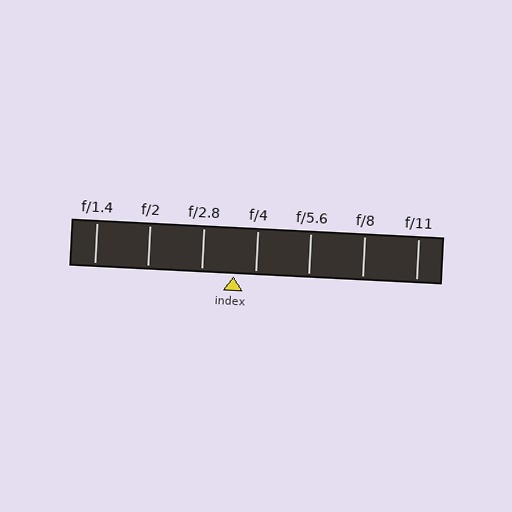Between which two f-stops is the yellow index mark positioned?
The index mark is between f/2.8 and f/4.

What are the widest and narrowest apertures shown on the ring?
The widest aperture shown is f/1.4 and the narrowest is f/11.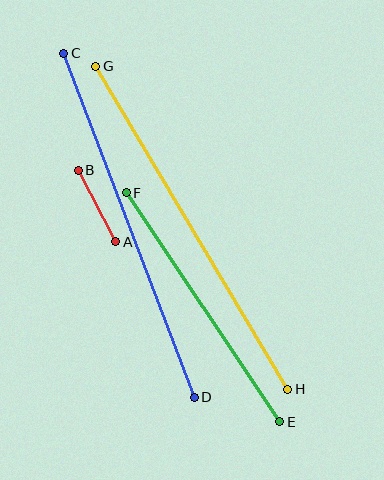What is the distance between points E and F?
The distance is approximately 276 pixels.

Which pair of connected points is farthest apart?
Points G and H are farthest apart.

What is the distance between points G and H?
The distance is approximately 376 pixels.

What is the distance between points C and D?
The distance is approximately 368 pixels.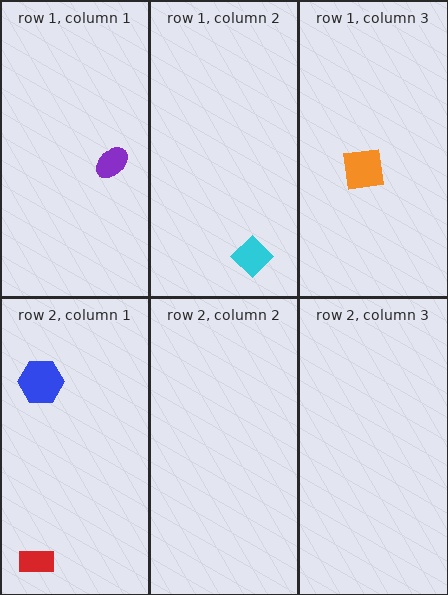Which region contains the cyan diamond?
The row 1, column 2 region.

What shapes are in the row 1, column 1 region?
The purple ellipse.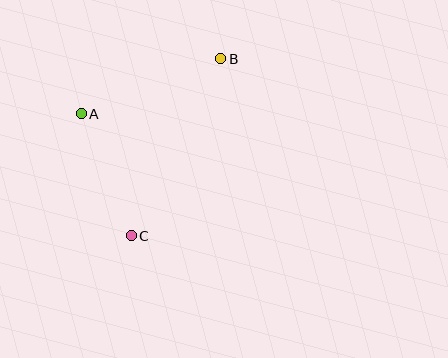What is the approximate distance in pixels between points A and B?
The distance between A and B is approximately 150 pixels.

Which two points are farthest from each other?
Points B and C are farthest from each other.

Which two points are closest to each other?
Points A and C are closest to each other.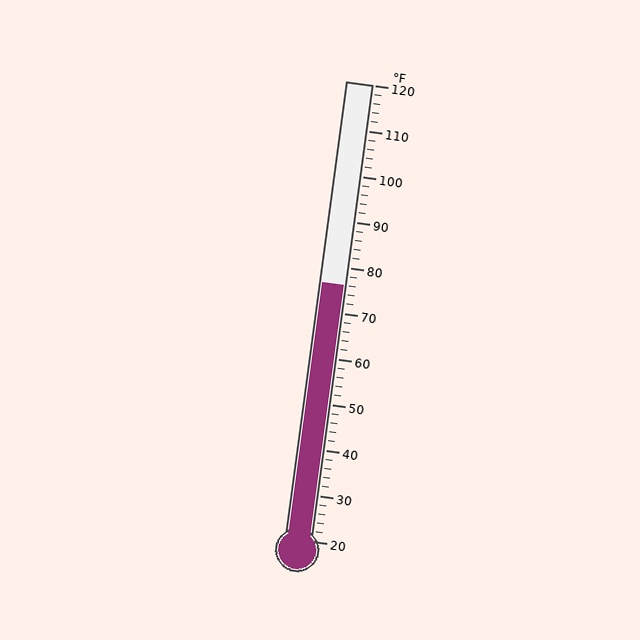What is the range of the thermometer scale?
The thermometer scale ranges from 20°F to 120°F.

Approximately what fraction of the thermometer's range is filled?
The thermometer is filled to approximately 55% of its range.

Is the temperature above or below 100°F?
The temperature is below 100°F.